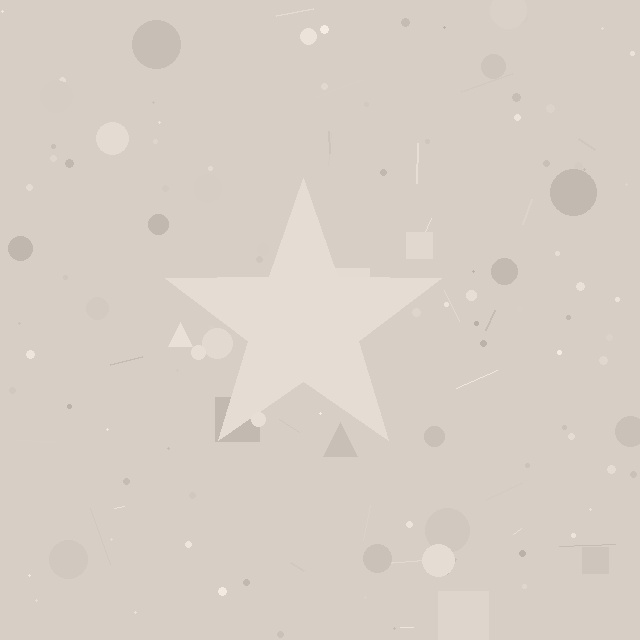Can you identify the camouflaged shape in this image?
The camouflaged shape is a star.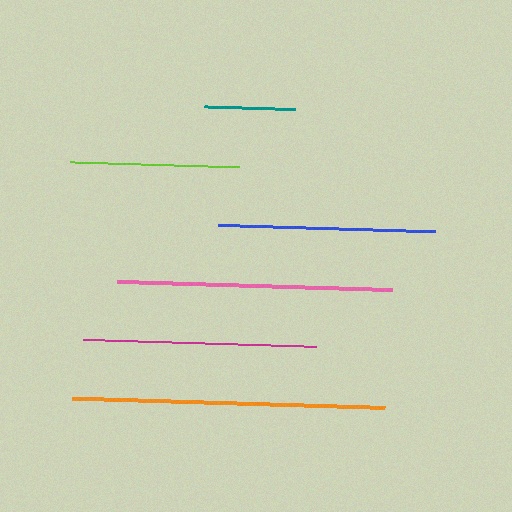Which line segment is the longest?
The orange line is the longest at approximately 313 pixels.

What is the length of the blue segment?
The blue segment is approximately 217 pixels long.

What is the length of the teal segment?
The teal segment is approximately 91 pixels long.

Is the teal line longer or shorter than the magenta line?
The magenta line is longer than the teal line.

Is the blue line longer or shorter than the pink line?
The pink line is longer than the blue line.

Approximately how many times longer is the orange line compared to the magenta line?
The orange line is approximately 1.3 times the length of the magenta line.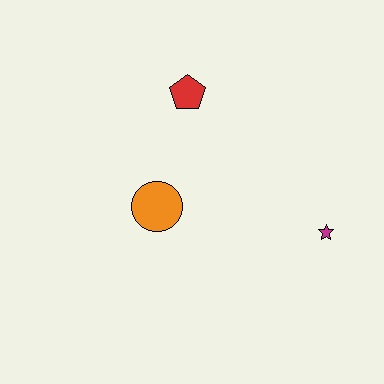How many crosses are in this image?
There are no crosses.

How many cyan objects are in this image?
There are no cyan objects.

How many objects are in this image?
There are 3 objects.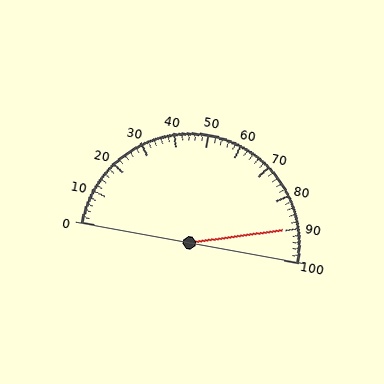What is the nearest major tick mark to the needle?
The nearest major tick mark is 90.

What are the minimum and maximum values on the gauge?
The gauge ranges from 0 to 100.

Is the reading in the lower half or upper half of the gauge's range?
The reading is in the upper half of the range (0 to 100).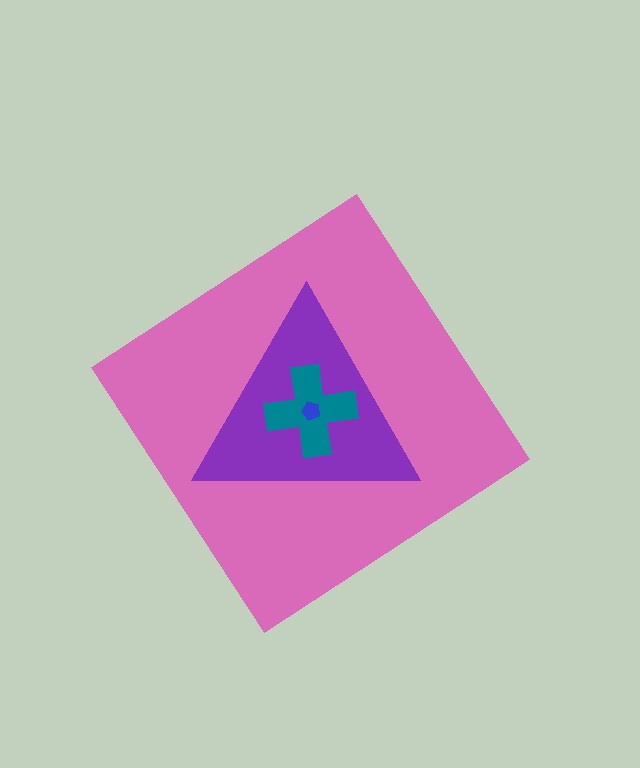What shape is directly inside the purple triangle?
The teal cross.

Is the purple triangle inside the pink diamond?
Yes.